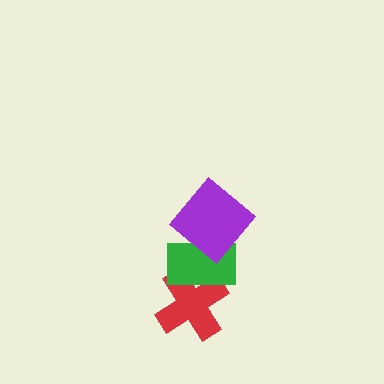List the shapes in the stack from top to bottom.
From top to bottom: the purple diamond, the green rectangle, the red cross.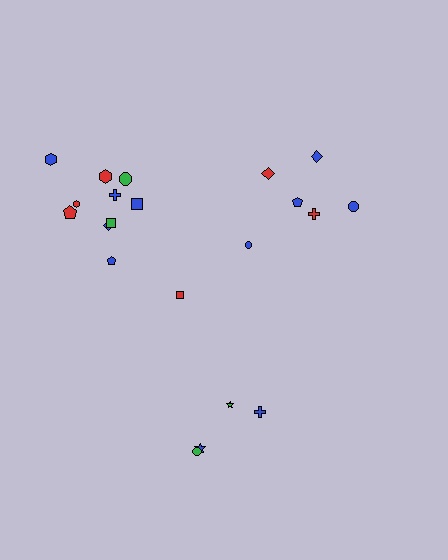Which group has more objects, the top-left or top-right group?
The top-left group.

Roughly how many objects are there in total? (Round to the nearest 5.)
Roughly 20 objects in total.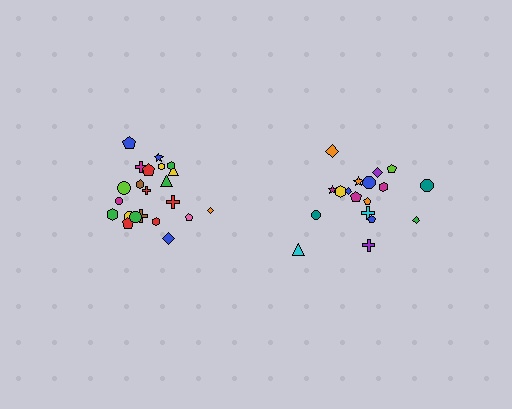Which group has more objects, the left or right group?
The left group.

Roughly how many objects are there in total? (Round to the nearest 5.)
Roughly 40 objects in total.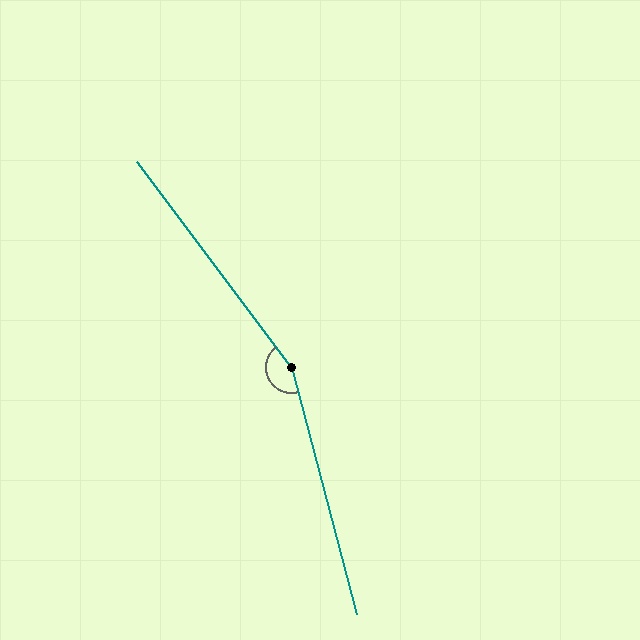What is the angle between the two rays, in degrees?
Approximately 158 degrees.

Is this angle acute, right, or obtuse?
It is obtuse.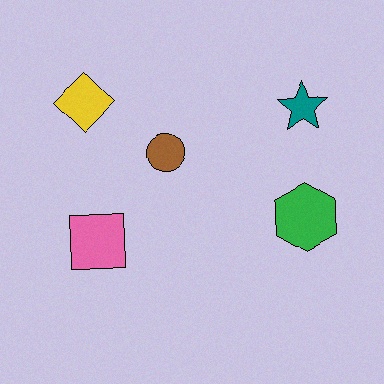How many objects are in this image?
There are 5 objects.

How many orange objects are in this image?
There are no orange objects.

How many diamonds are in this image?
There is 1 diamond.